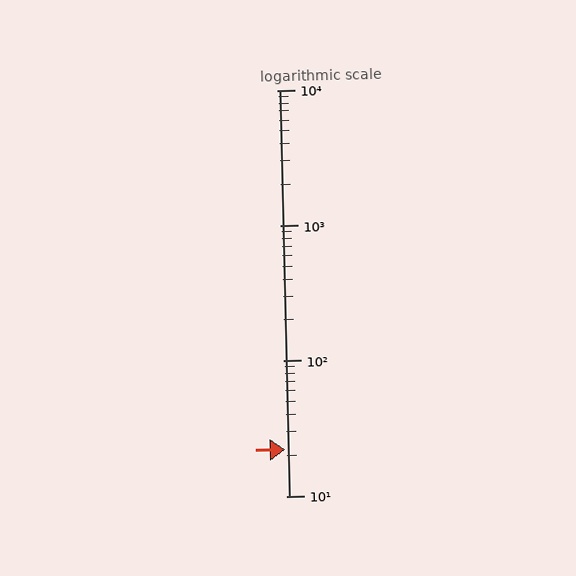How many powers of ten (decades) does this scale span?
The scale spans 3 decades, from 10 to 10000.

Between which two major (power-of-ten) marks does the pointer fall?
The pointer is between 10 and 100.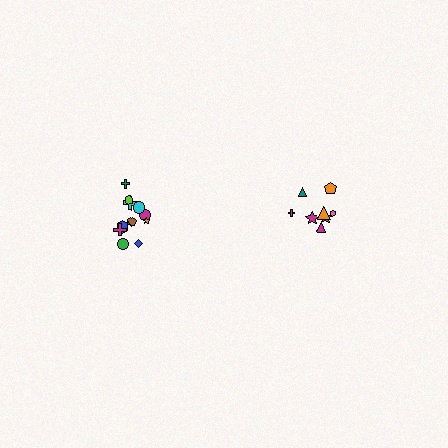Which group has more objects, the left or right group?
The left group.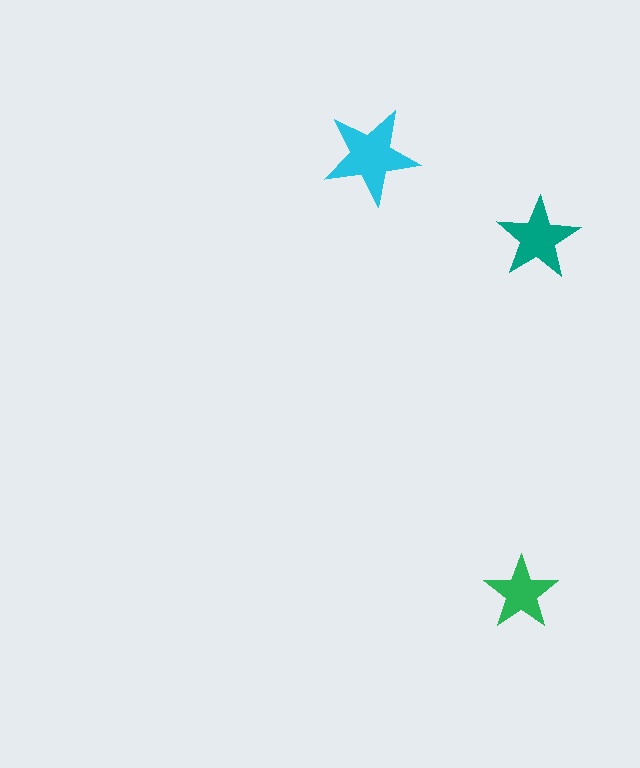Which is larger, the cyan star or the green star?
The cyan one.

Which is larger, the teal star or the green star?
The teal one.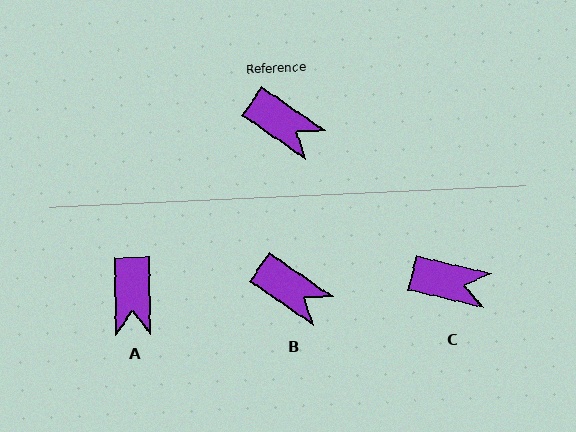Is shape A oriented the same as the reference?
No, it is off by about 54 degrees.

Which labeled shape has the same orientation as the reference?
B.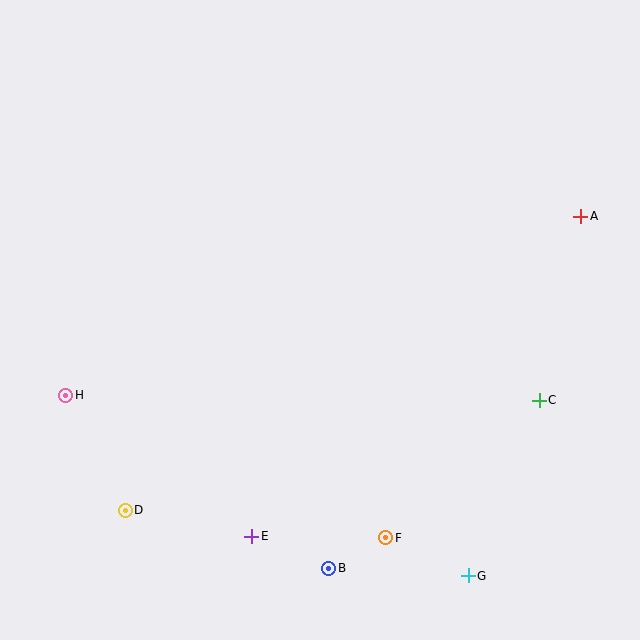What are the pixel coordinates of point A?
Point A is at (581, 216).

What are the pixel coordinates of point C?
Point C is at (539, 400).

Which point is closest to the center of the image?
Point E at (252, 536) is closest to the center.